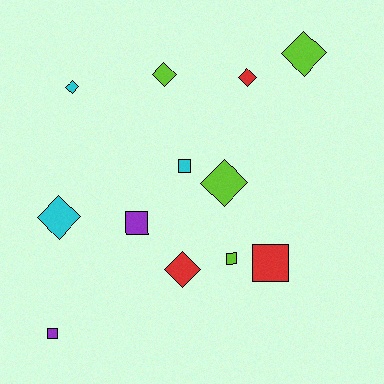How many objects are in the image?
There are 12 objects.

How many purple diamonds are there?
There are no purple diamonds.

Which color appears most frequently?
Lime, with 4 objects.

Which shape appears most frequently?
Diamond, with 7 objects.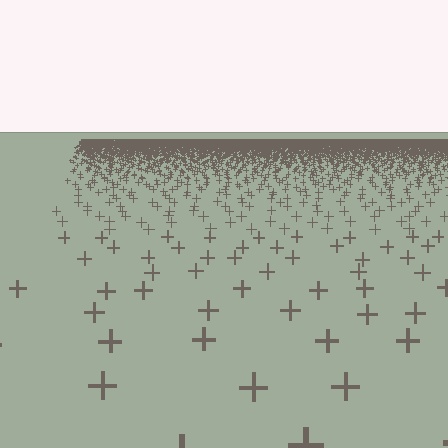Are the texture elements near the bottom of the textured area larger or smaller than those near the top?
Larger. Near the bottom, elements are closer to the viewer and appear at a bigger on-screen size.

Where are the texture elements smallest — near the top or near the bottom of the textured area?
Near the top.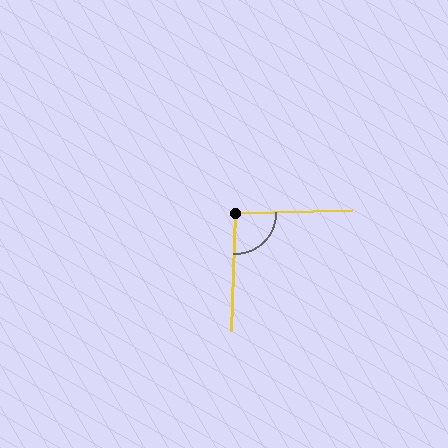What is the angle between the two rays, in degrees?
Approximately 93 degrees.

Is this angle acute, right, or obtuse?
It is approximately a right angle.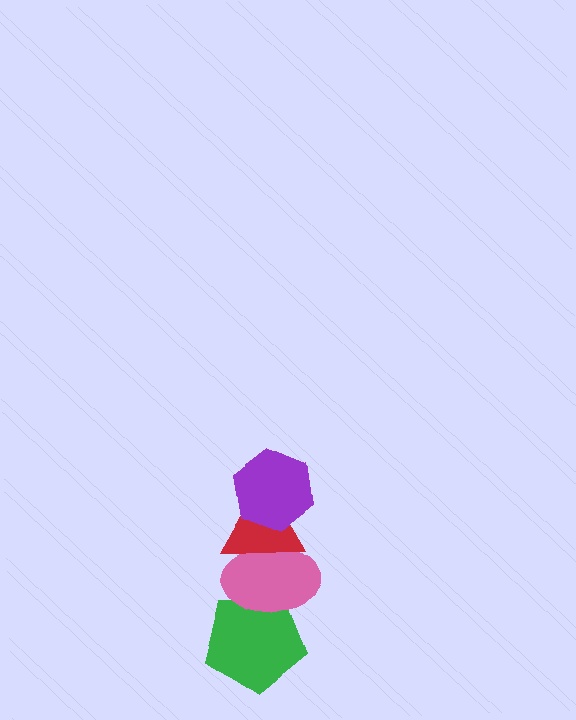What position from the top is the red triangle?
The red triangle is 2nd from the top.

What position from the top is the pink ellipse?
The pink ellipse is 3rd from the top.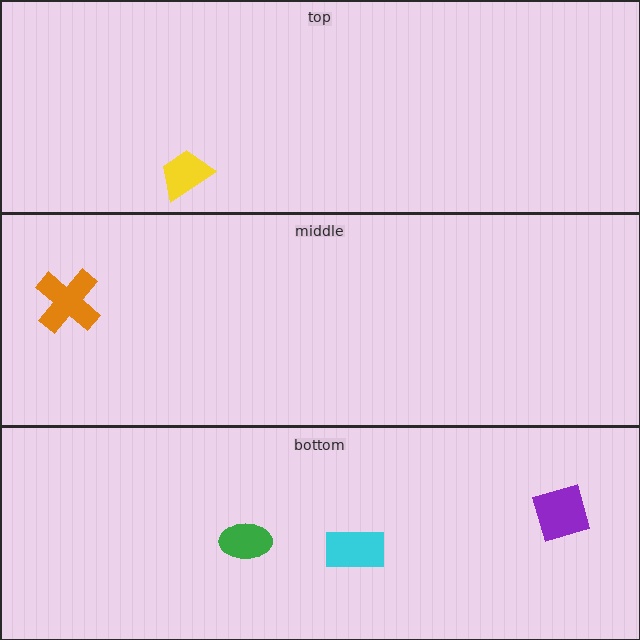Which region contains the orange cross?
The middle region.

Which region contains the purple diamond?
The bottom region.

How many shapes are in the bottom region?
3.